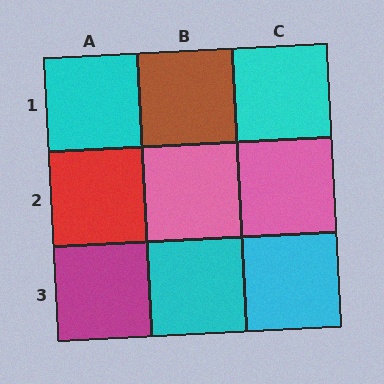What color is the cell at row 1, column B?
Brown.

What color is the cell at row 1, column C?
Cyan.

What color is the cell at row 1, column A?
Cyan.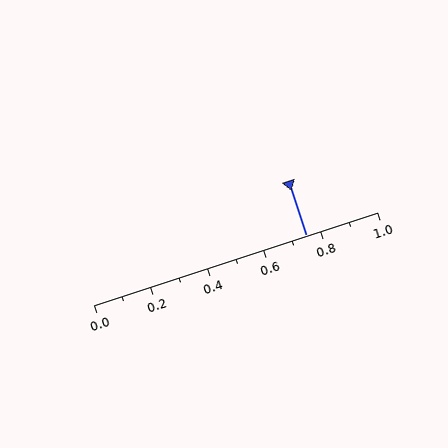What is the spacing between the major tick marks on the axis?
The major ticks are spaced 0.2 apart.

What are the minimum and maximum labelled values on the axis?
The axis runs from 0.0 to 1.0.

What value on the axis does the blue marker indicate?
The marker indicates approximately 0.75.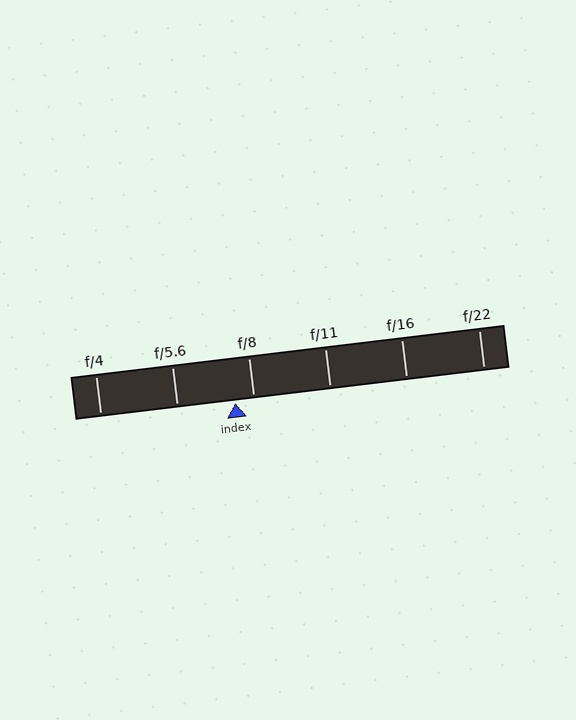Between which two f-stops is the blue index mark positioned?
The index mark is between f/5.6 and f/8.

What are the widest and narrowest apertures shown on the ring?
The widest aperture shown is f/4 and the narrowest is f/22.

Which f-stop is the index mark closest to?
The index mark is closest to f/8.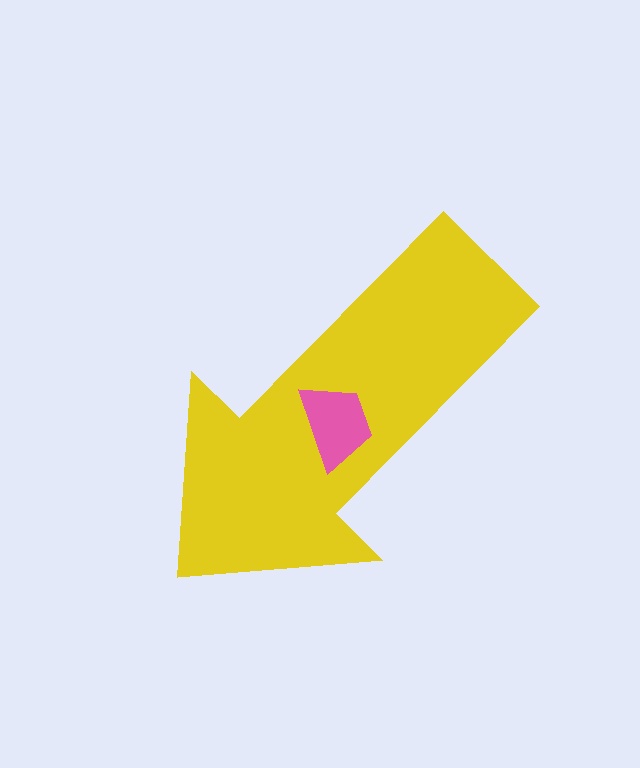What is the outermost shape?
The yellow arrow.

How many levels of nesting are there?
2.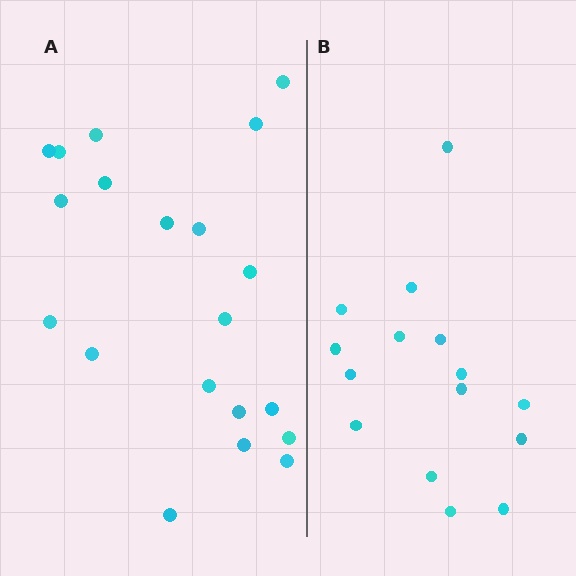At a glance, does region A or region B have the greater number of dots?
Region A (the left region) has more dots.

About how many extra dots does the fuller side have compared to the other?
Region A has about 5 more dots than region B.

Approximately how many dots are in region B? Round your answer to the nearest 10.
About 20 dots. (The exact count is 15, which rounds to 20.)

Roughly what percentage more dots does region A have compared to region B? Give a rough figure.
About 35% more.